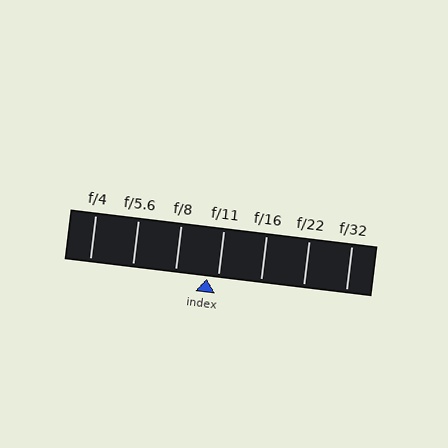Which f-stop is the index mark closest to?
The index mark is closest to f/11.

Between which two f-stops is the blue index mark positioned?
The index mark is between f/8 and f/11.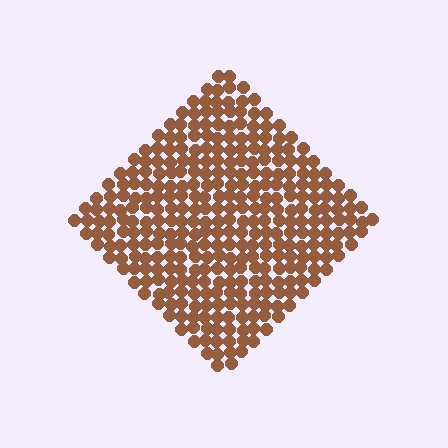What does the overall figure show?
The overall figure shows a diamond.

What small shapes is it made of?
It is made of small circles.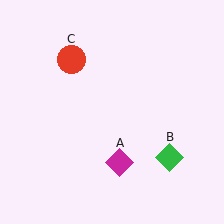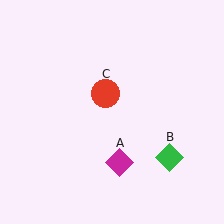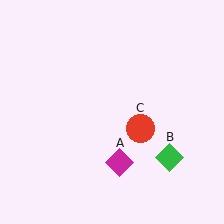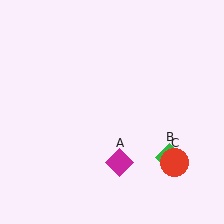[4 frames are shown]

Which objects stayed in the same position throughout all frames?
Magenta diamond (object A) and green diamond (object B) remained stationary.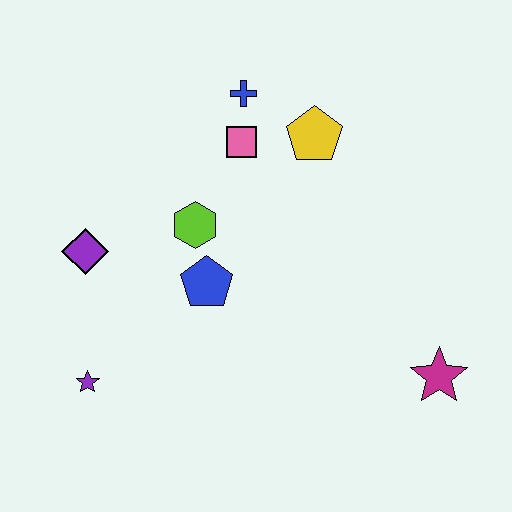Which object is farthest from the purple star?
The magenta star is farthest from the purple star.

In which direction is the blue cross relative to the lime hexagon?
The blue cross is above the lime hexagon.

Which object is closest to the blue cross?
The pink square is closest to the blue cross.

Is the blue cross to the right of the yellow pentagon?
No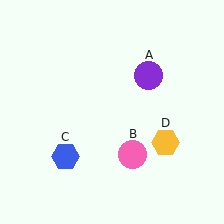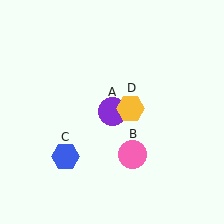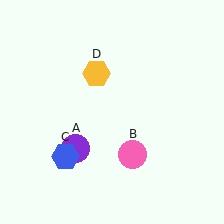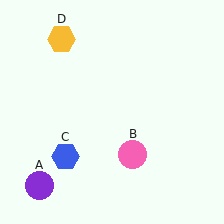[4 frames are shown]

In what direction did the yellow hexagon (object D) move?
The yellow hexagon (object D) moved up and to the left.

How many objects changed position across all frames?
2 objects changed position: purple circle (object A), yellow hexagon (object D).